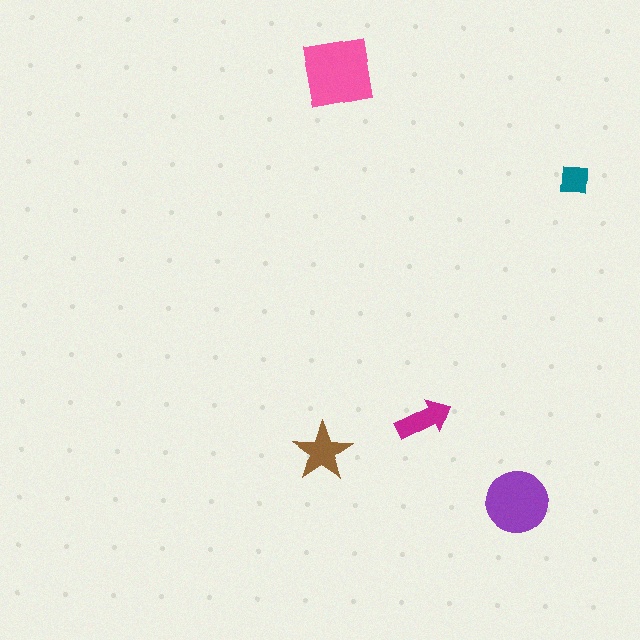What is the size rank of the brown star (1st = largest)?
3rd.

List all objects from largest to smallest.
The pink square, the purple circle, the brown star, the magenta arrow, the teal square.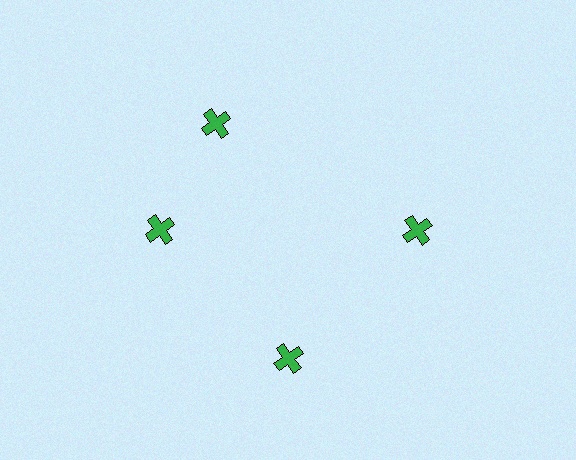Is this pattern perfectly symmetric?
No. The 4 green crosses are arranged in a ring, but one element near the 12 o'clock position is rotated out of alignment along the ring, breaking the 4-fold rotational symmetry.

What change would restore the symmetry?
The symmetry would be restored by rotating it back into even spacing with its neighbors so that all 4 crosses sit at equal angles and equal distance from the center.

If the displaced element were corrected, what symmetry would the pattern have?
It would have 4-fold rotational symmetry — the pattern would map onto itself every 90 degrees.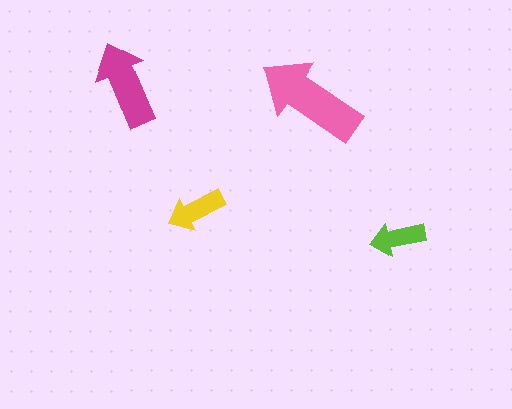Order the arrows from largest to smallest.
the pink one, the magenta one, the yellow one, the lime one.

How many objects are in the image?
There are 4 objects in the image.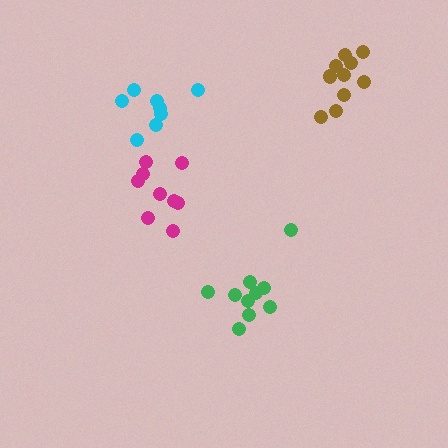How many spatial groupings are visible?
There are 4 spatial groupings.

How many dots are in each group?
Group 1: 11 dots, Group 2: 10 dots, Group 3: 9 dots, Group 4: 8 dots (38 total).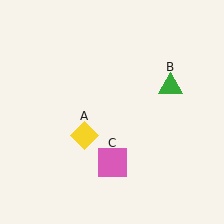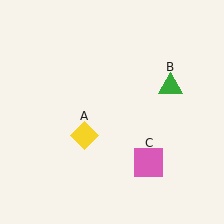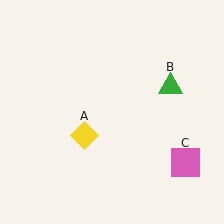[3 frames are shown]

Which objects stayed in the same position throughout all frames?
Yellow diamond (object A) and green triangle (object B) remained stationary.